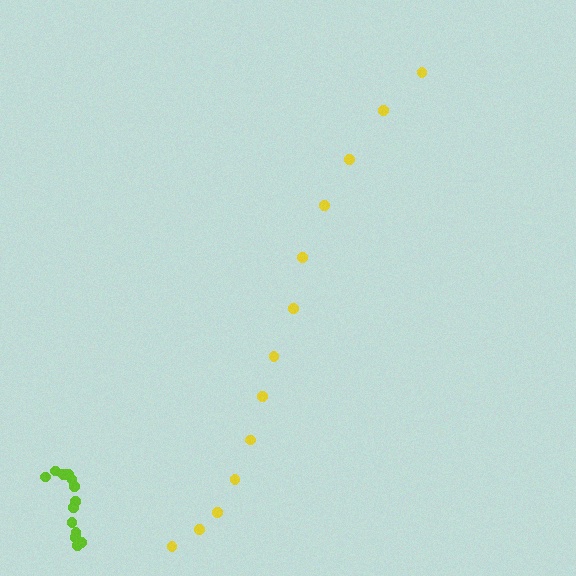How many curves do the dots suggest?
There are 2 distinct paths.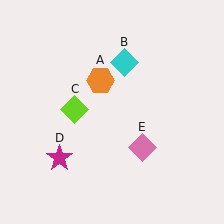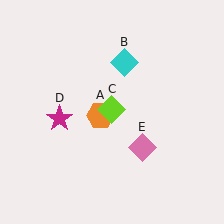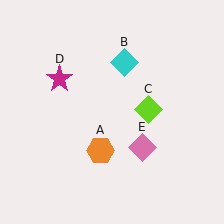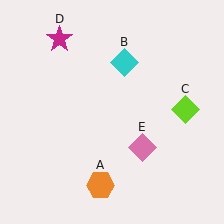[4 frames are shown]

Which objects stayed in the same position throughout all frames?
Cyan diamond (object B) and pink diamond (object E) remained stationary.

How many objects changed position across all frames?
3 objects changed position: orange hexagon (object A), lime diamond (object C), magenta star (object D).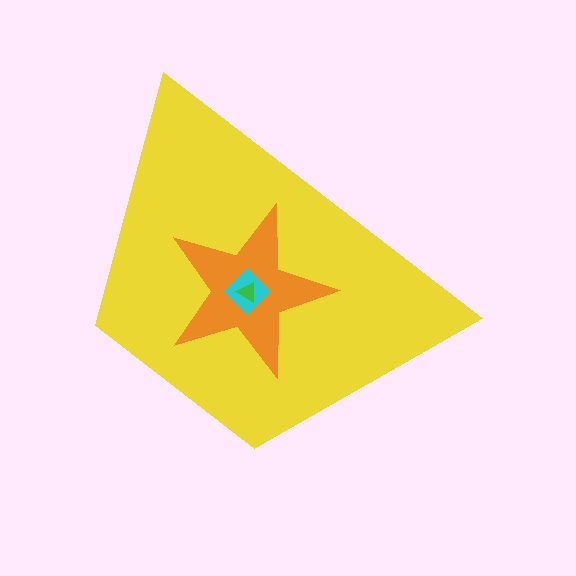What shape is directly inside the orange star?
The cyan diamond.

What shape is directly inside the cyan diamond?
The green triangle.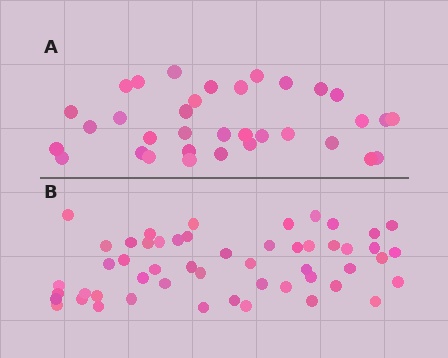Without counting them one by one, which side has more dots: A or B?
Region B (the bottom region) has more dots.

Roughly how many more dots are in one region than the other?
Region B has approximately 20 more dots than region A.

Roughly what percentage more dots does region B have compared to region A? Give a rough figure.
About 55% more.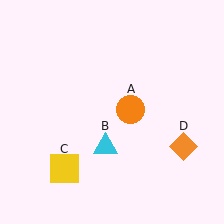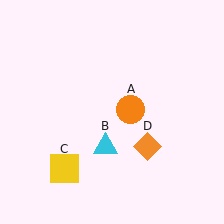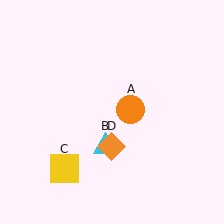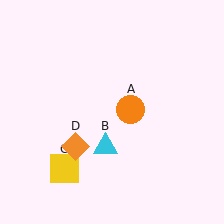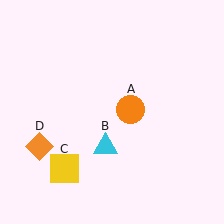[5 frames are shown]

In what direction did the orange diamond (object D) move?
The orange diamond (object D) moved left.